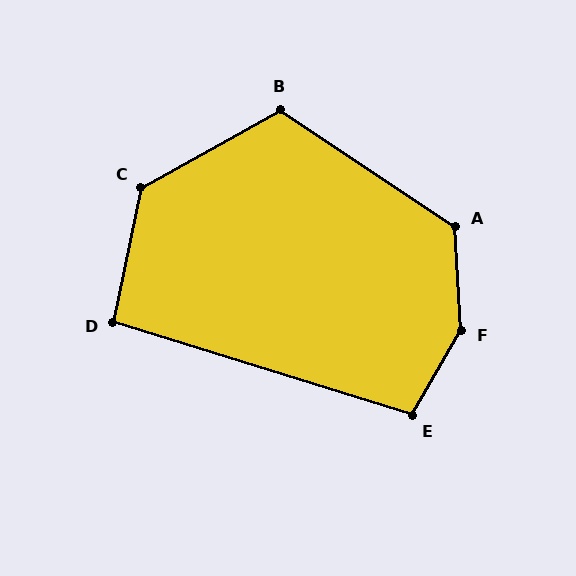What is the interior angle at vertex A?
Approximately 127 degrees (obtuse).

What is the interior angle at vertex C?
Approximately 131 degrees (obtuse).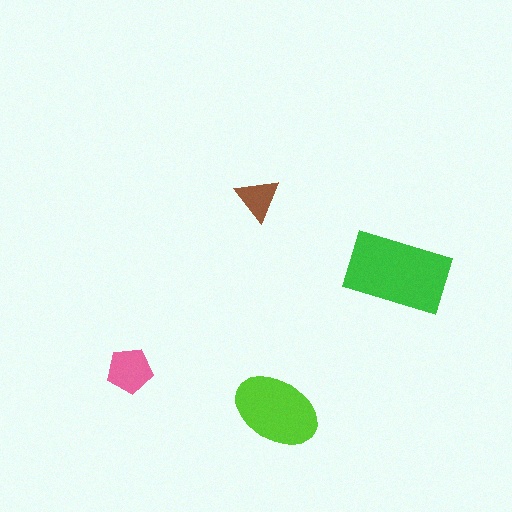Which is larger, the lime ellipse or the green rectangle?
The green rectangle.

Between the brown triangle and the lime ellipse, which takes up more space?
The lime ellipse.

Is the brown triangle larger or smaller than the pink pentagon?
Smaller.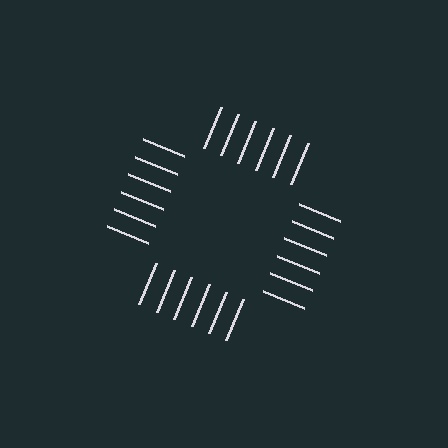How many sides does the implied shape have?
4 sides — the line-ends trace a square.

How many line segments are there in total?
24 — 6 along each of the 4 edges.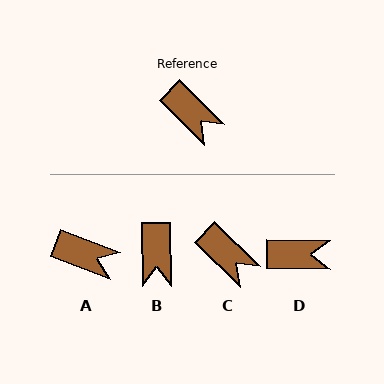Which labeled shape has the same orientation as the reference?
C.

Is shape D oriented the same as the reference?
No, it is off by about 45 degrees.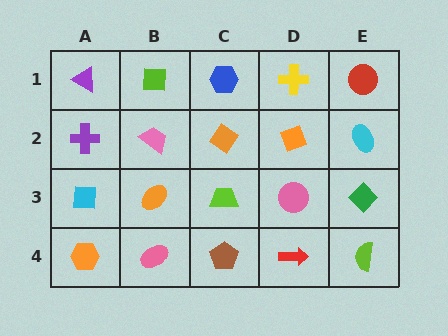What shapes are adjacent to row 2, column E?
A red circle (row 1, column E), a green diamond (row 3, column E), an orange diamond (row 2, column D).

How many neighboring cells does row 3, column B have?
4.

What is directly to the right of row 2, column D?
A cyan ellipse.